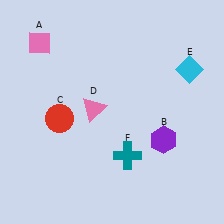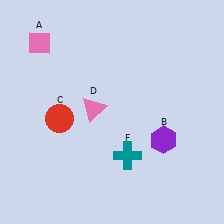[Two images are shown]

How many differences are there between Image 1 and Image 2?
There is 1 difference between the two images.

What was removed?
The cyan diamond (E) was removed in Image 2.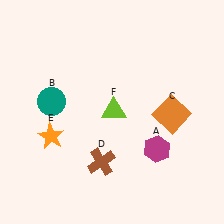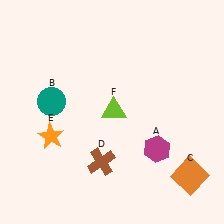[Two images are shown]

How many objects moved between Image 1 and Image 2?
1 object moved between the two images.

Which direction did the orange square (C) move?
The orange square (C) moved down.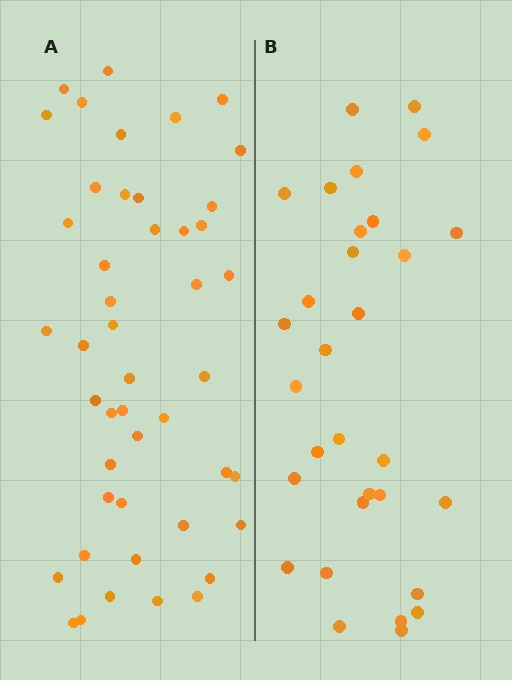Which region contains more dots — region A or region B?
Region A (the left region) has more dots.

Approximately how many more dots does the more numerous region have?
Region A has approximately 15 more dots than region B.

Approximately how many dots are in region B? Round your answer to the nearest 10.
About 30 dots. (The exact count is 31, which rounds to 30.)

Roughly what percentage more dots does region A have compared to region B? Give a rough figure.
About 50% more.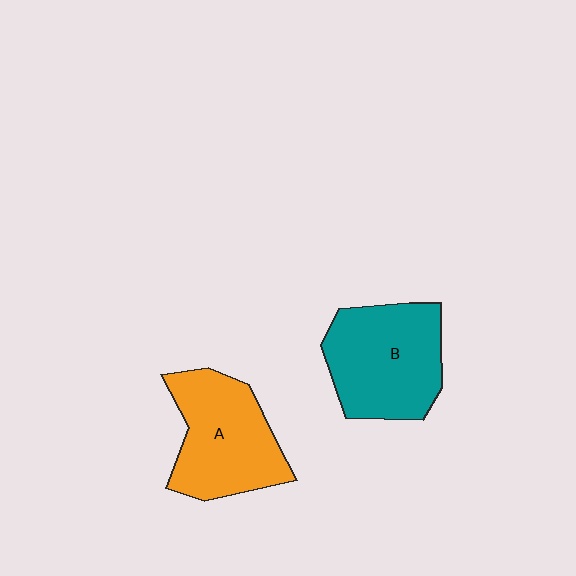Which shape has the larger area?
Shape B (teal).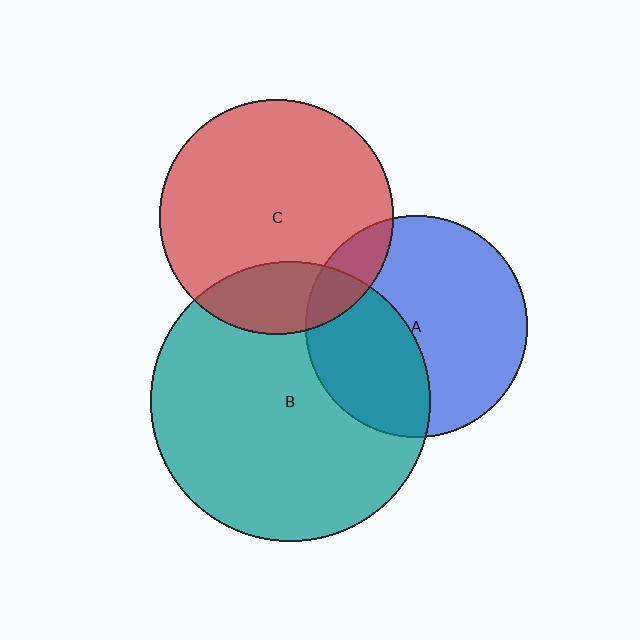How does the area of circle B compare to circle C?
Approximately 1.4 times.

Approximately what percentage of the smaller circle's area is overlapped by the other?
Approximately 15%.